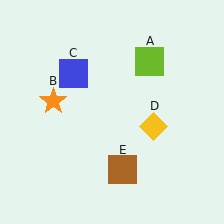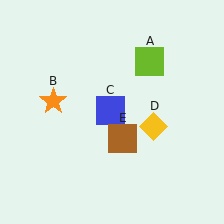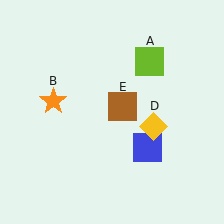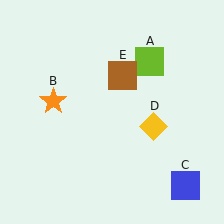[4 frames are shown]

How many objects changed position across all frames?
2 objects changed position: blue square (object C), brown square (object E).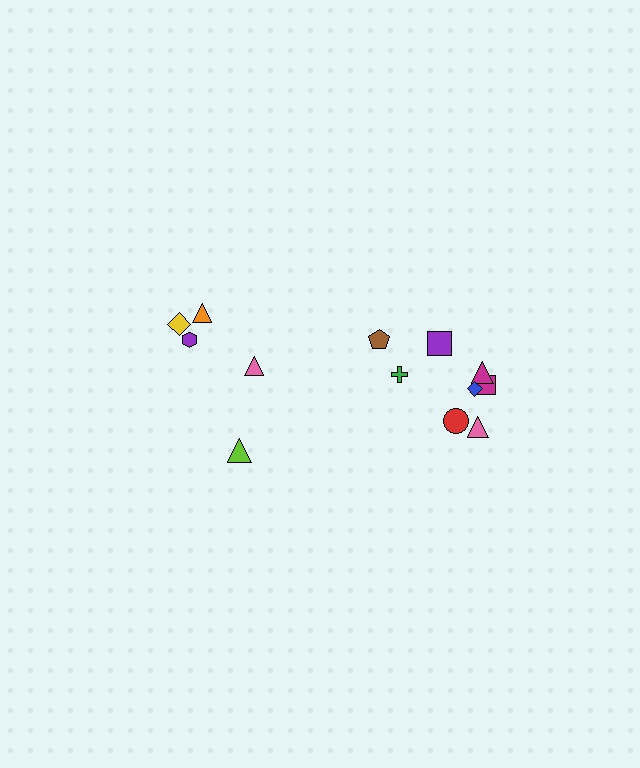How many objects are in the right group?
There are 8 objects.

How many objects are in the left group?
There are 5 objects.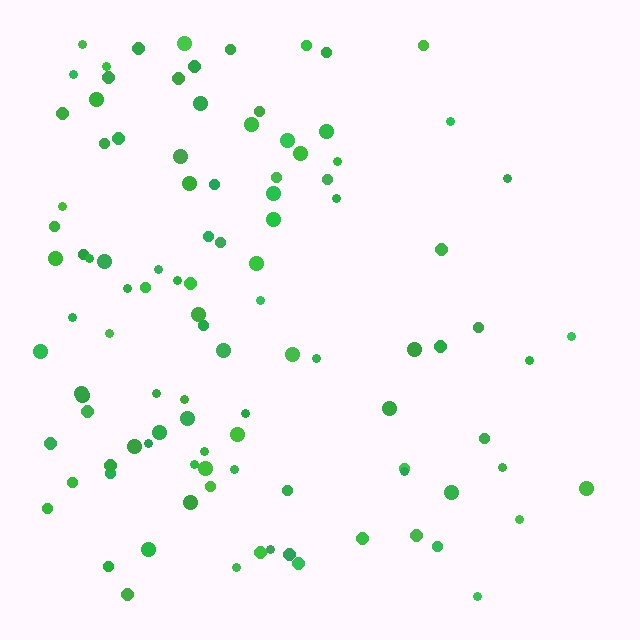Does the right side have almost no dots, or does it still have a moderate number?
Still a moderate number, just noticeably fewer than the left.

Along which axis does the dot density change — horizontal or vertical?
Horizontal.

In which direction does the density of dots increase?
From right to left, with the left side densest.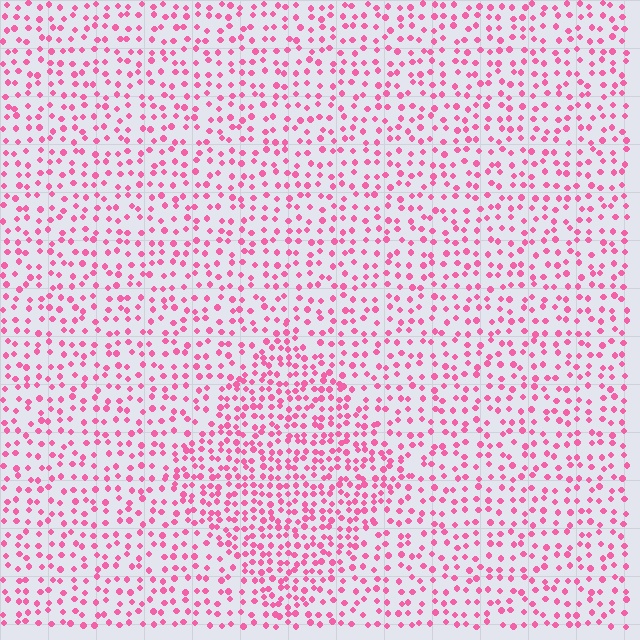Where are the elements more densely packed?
The elements are more densely packed inside the diamond boundary.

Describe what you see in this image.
The image contains small pink elements arranged at two different densities. A diamond-shaped region is visible where the elements are more densely packed than the surrounding area.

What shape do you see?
I see a diamond.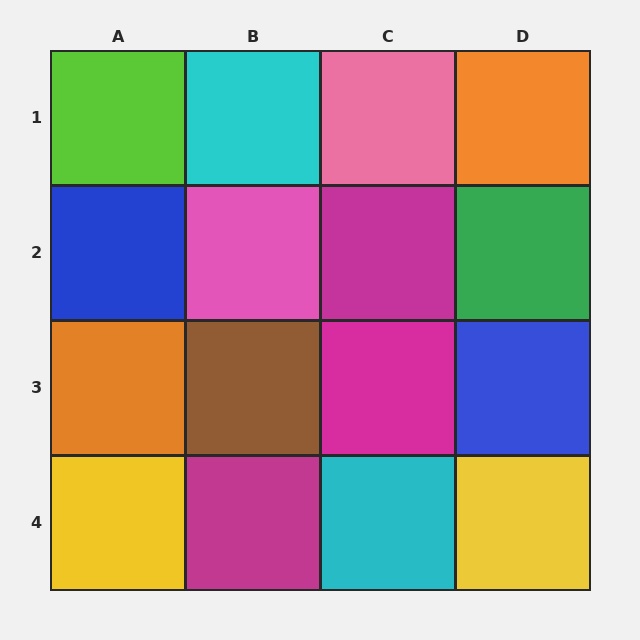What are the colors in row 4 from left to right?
Yellow, magenta, cyan, yellow.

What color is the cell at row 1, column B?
Cyan.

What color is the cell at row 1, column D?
Orange.